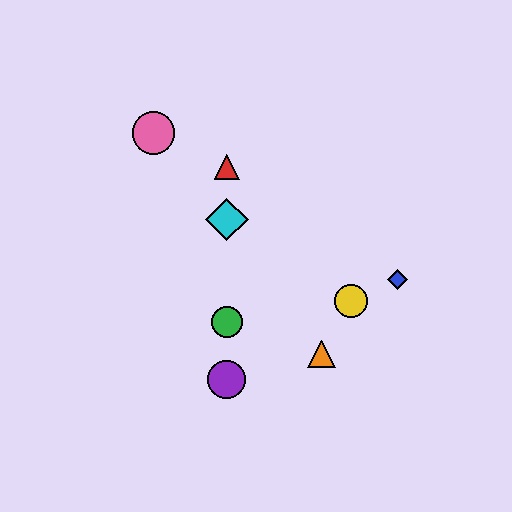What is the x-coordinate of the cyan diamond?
The cyan diamond is at x≈227.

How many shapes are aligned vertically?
4 shapes (the red triangle, the green circle, the purple circle, the cyan diamond) are aligned vertically.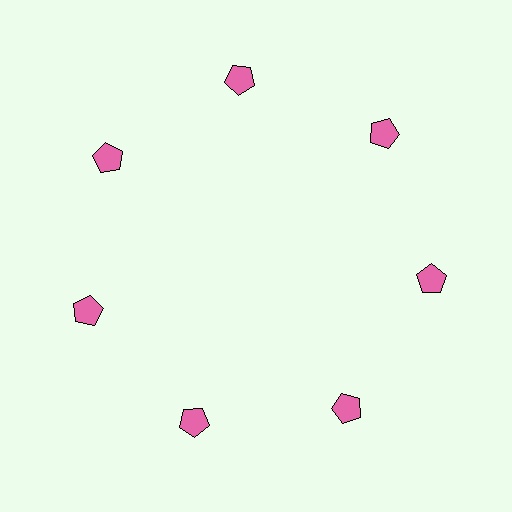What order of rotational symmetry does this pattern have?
This pattern has 7-fold rotational symmetry.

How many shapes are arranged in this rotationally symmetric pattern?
There are 7 shapes, arranged in 7 groups of 1.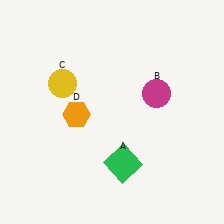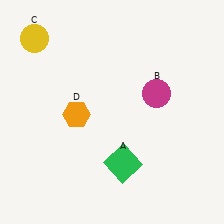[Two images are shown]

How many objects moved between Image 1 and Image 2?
1 object moved between the two images.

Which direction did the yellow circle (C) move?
The yellow circle (C) moved up.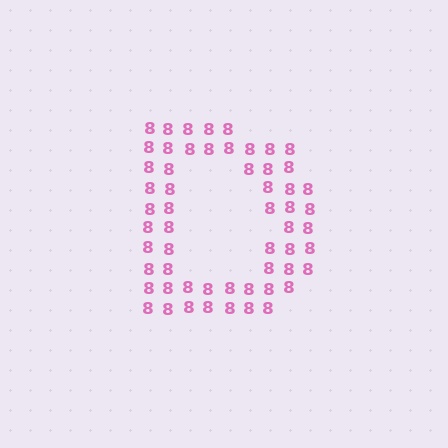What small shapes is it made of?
It is made of small digit 8's.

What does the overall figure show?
The overall figure shows the letter D.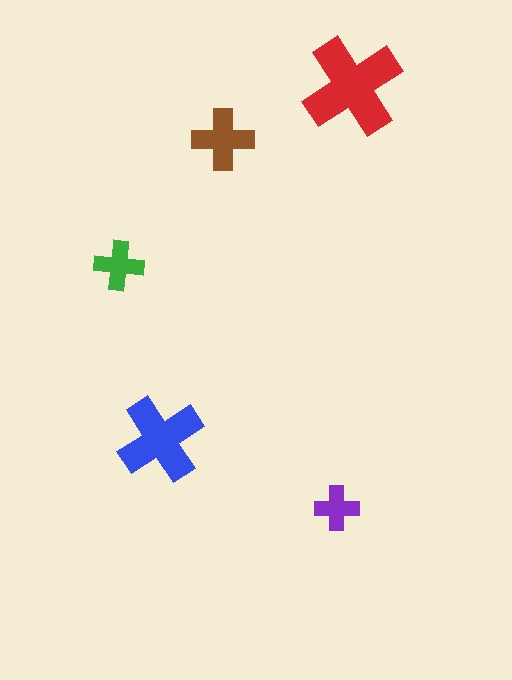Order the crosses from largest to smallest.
the red one, the blue one, the brown one, the green one, the purple one.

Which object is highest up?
The red cross is topmost.